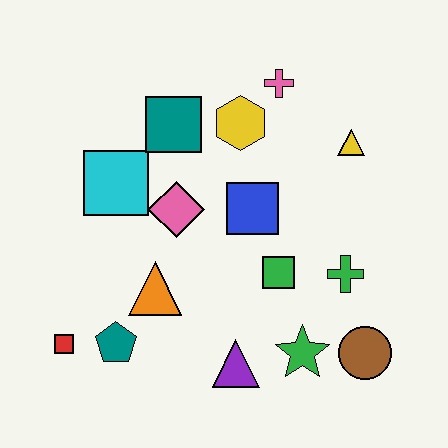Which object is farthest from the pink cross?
The red square is farthest from the pink cross.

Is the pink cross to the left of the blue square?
No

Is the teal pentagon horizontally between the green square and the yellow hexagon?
No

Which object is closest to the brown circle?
The green star is closest to the brown circle.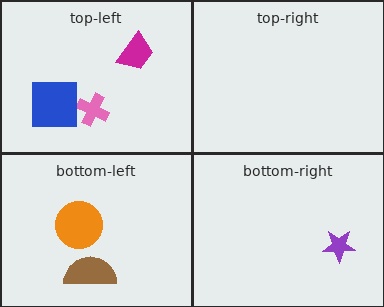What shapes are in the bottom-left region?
The orange circle, the brown semicircle.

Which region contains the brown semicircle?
The bottom-left region.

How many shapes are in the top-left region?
3.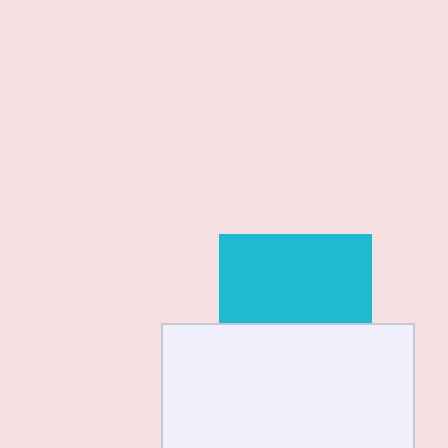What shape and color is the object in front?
The object in front is a white rectangle.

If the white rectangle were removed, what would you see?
You would see the complete cyan square.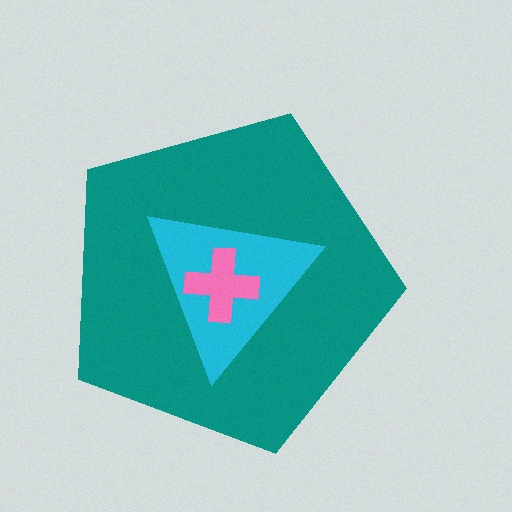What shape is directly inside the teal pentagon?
The cyan triangle.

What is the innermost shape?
The pink cross.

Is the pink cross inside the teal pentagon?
Yes.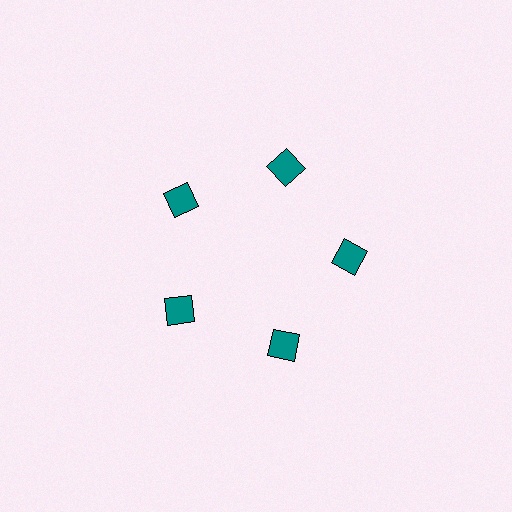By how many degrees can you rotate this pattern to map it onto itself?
The pattern maps onto itself every 72 degrees of rotation.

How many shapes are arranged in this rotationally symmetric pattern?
There are 5 shapes, arranged in 5 groups of 1.